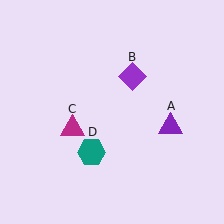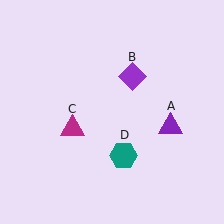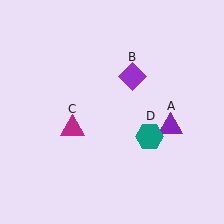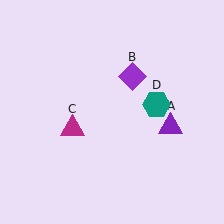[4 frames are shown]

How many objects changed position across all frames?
1 object changed position: teal hexagon (object D).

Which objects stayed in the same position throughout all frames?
Purple triangle (object A) and purple diamond (object B) and magenta triangle (object C) remained stationary.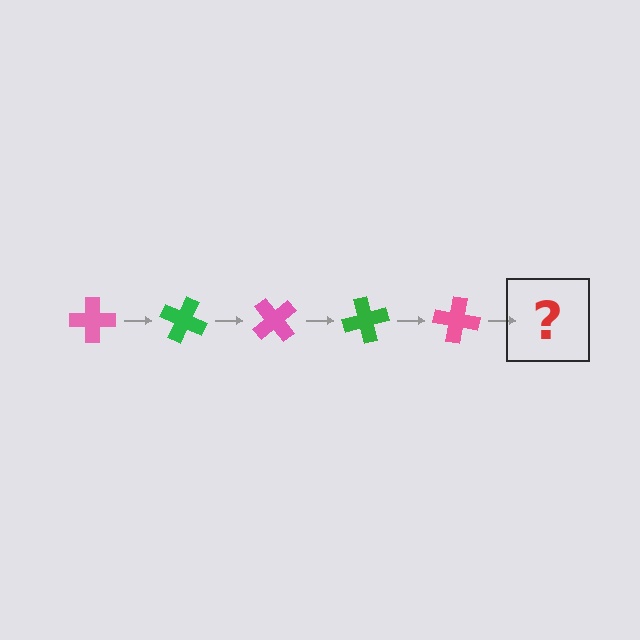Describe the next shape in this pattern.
It should be a green cross, rotated 125 degrees from the start.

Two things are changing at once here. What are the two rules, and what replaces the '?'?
The two rules are that it rotates 25 degrees each step and the color cycles through pink and green. The '?' should be a green cross, rotated 125 degrees from the start.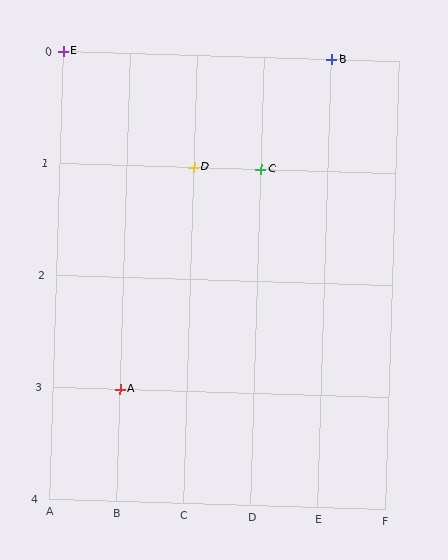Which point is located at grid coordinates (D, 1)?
Point C is at (D, 1).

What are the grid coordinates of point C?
Point C is at grid coordinates (D, 1).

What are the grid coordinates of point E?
Point E is at grid coordinates (A, 0).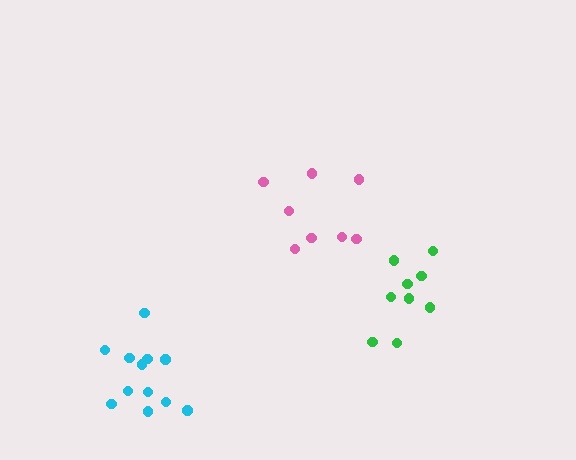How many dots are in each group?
Group 1: 12 dots, Group 2: 8 dots, Group 3: 9 dots (29 total).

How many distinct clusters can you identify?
There are 3 distinct clusters.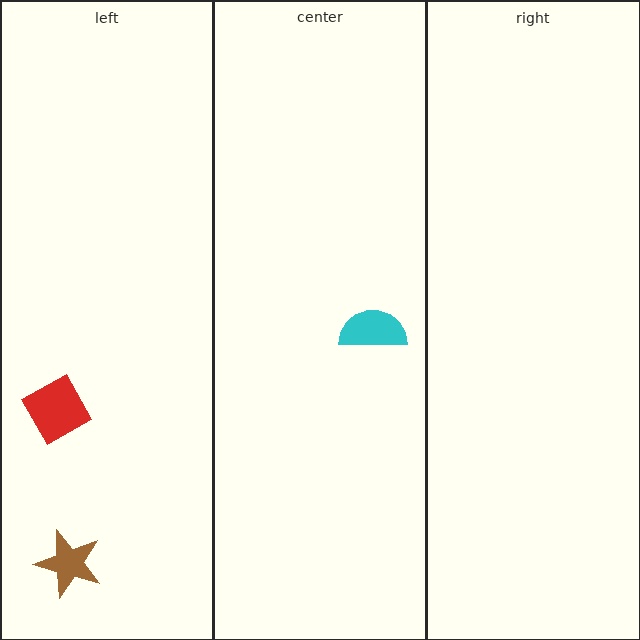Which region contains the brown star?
The left region.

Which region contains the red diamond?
The left region.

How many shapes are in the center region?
1.